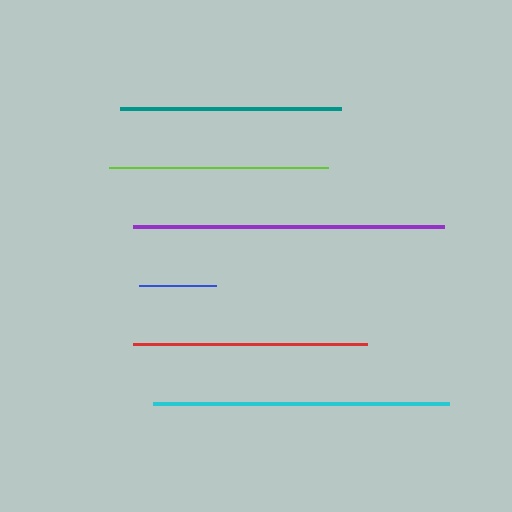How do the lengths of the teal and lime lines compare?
The teal and lime lines are approximately the same length.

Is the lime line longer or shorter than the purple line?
The purple line is longer than the lime line.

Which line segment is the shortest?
The blue line is the shortest at approximately 77 pixels.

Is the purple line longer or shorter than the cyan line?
The purple line is longer than the cyan line.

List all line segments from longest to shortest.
From longest to shortest: purple, cyan, red, teal, lime, blue.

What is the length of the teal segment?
The teal segment is approximately 221 pixels long.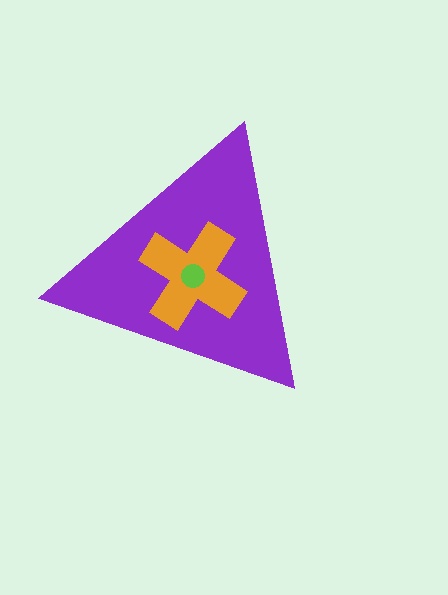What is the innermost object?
The lime circle.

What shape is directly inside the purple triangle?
The orange cross.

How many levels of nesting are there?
3.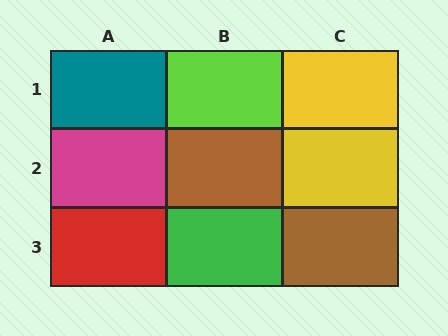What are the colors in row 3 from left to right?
Red, green, brown.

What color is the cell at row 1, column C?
Yellow.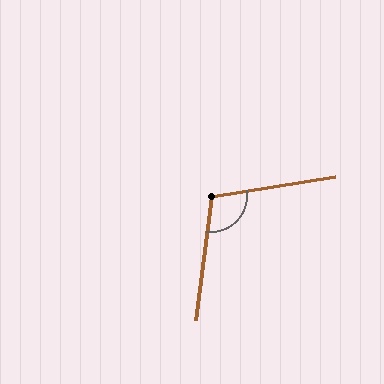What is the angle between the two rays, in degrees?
Approximately 106 degrees.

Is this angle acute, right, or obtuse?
It is obtuse.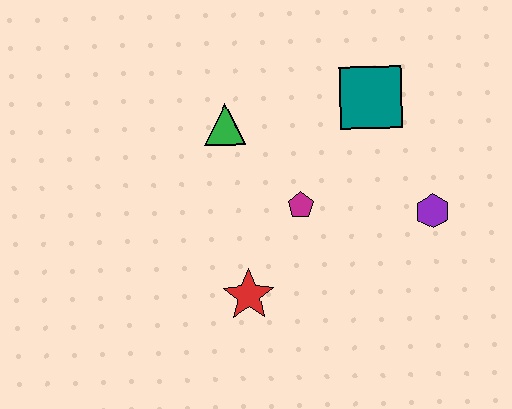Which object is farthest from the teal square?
The red star is farthest from the teal square.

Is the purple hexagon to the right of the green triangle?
Yes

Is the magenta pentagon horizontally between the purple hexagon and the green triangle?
Yes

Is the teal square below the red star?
No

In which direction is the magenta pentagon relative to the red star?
The magenta pentagon is above the red star.